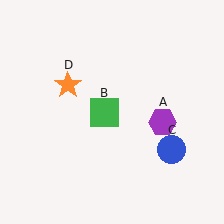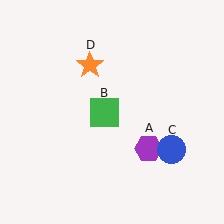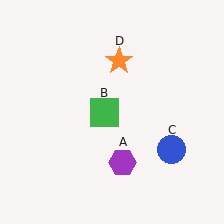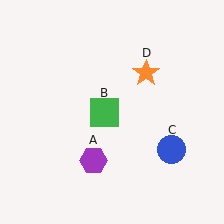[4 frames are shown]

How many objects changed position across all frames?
2 objects changed position: purple hexagon (object A), orange star (object D).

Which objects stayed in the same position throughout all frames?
Green square (object B) and blue circle (object C) remained stationary.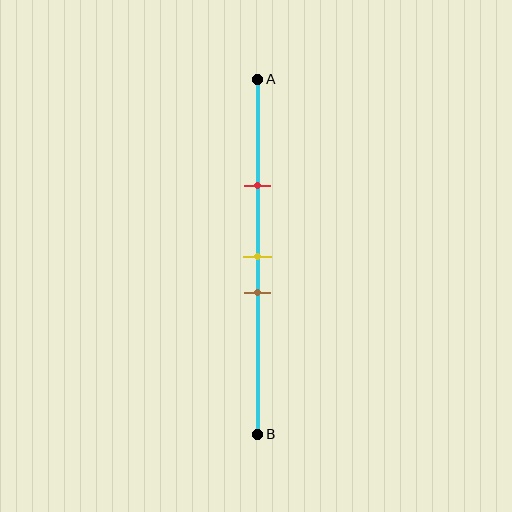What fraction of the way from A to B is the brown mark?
The brown mark is approximately 60% (0.6) of the way from A to B.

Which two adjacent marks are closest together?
The yellow and brown marks are the closest adjacent pair.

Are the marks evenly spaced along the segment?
No, the marks are not evenly spaced.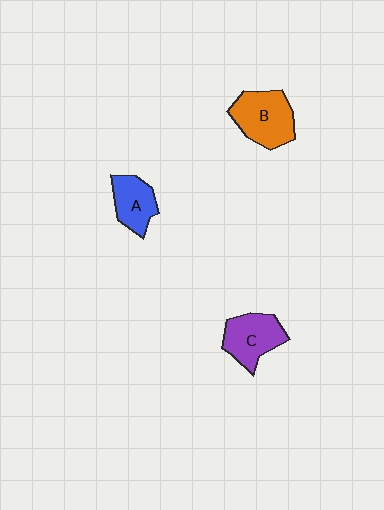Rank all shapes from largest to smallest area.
From largest to smallest: B (orange), C (purple), A (blue).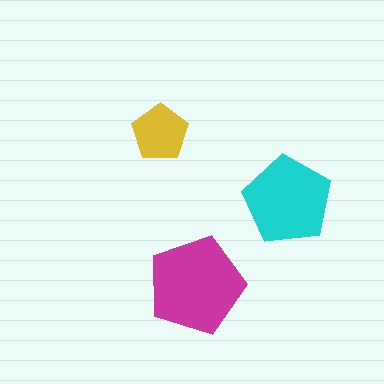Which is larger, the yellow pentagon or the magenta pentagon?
The magenta one.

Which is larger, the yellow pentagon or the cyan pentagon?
The cyan one.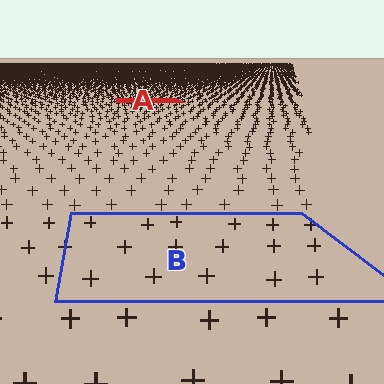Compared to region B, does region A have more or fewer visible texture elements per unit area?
Region A has more texture elements per unit area — they are packed more densely because it is farther away.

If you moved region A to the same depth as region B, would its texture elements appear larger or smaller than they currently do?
They would appear larger. At a closer depth, the same texture elements are projected at a bigger on-screen size.